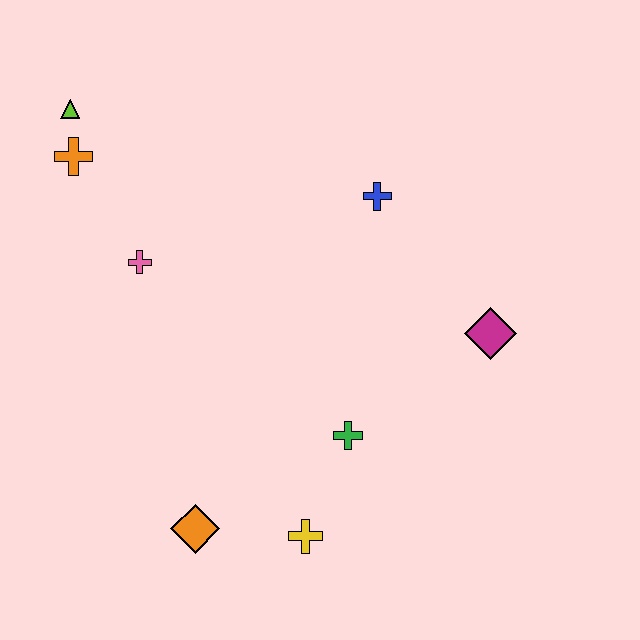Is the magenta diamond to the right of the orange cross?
Yes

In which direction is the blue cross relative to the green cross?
The blue cross is above the green cross.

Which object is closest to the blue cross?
The magenta diamond is closest to the blue cross.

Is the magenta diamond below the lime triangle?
Yes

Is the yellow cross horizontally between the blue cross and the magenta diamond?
No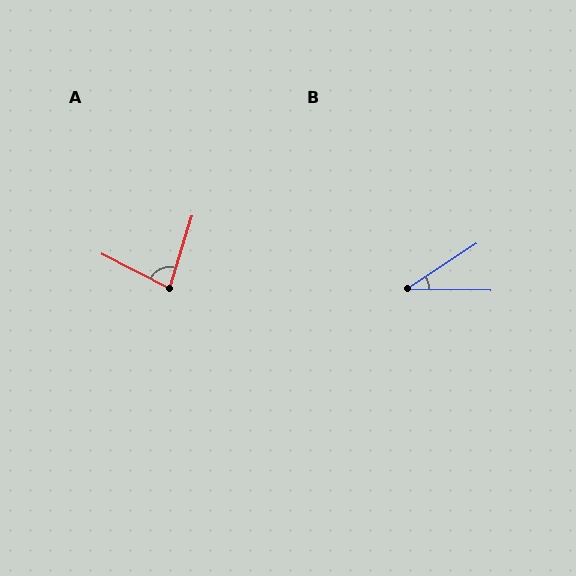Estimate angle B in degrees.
Approximately 34 degrees.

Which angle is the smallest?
B, at approximately 34 degrees.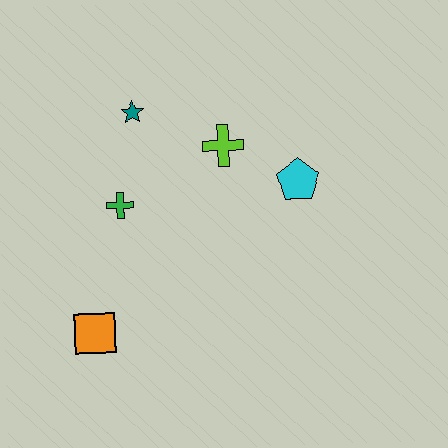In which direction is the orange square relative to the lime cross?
The orange square is below the lime cross.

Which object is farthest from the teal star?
The orange square is farthest from the teal star.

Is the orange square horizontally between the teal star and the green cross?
No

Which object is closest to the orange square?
The green cross is closest to the orange square.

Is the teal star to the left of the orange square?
No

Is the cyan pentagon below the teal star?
Yes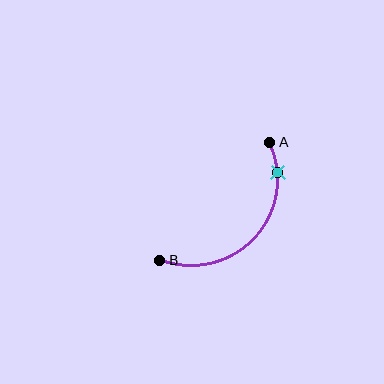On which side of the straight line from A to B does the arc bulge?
The arc bulges below and to the right of the straight line connecting A and B.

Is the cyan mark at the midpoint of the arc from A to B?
No. The cyan mark lies on the arc but is closer to endpoint A. The arc midpoint would be at the point on the curve equidistant along the arc from both A and B.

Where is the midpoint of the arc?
The arc midpoint is the point on the curve farthest from the straight line joining A and B. It sits below and to the right of that line.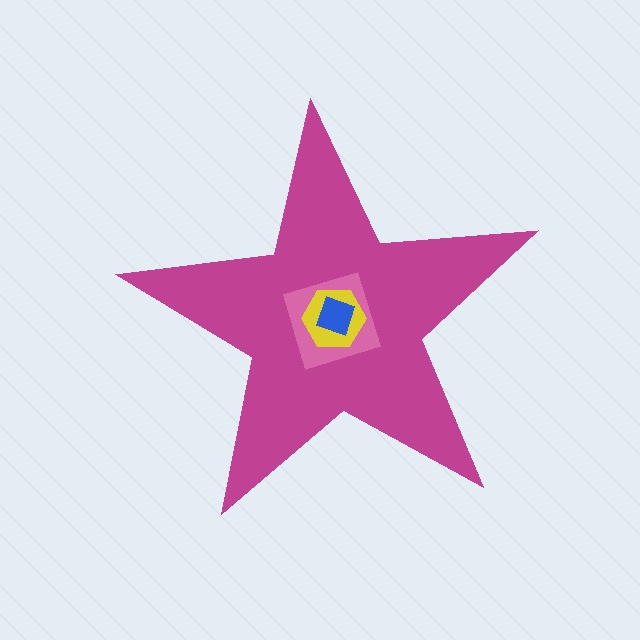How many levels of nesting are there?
4.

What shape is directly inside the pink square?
The yellow hexagon.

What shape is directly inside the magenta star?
The pink square.